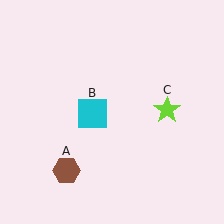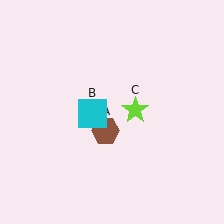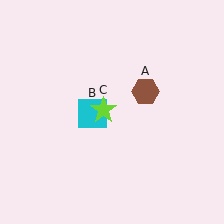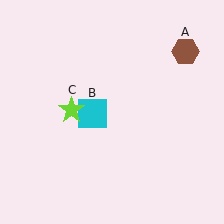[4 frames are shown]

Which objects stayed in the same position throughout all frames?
Cyan square (object B) remained stationary.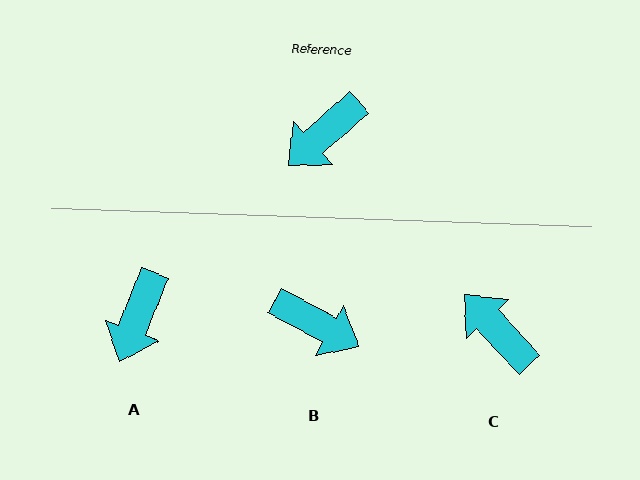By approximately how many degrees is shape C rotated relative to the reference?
Approximately 89 degrees clockwise.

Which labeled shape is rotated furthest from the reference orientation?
B, about 110 degrees away.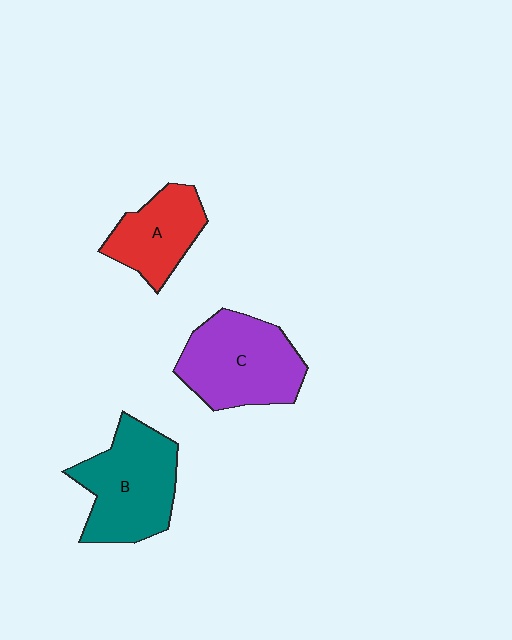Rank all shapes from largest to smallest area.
From largest to smallest: B (teal), C (purple), A (red).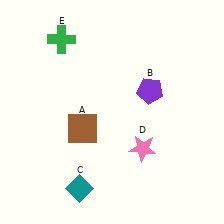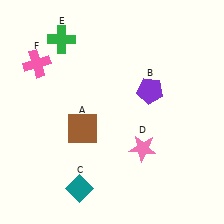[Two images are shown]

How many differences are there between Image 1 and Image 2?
There is 1 difference between the two images.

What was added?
A pink cross (F) was added in Image 2.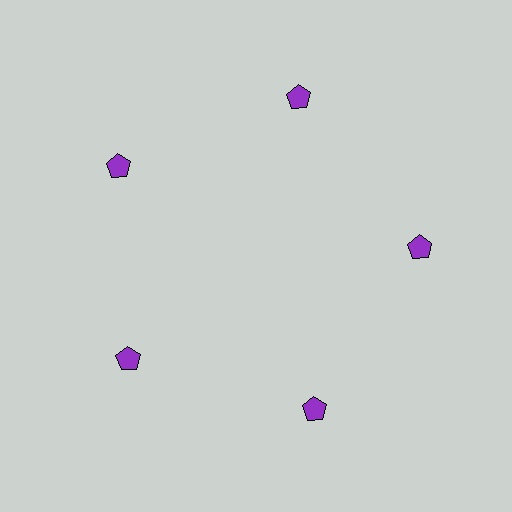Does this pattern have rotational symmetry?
Yes, this pattern has 5-fold rotational symmetry. It looks the same after rotating 72 degrees around the center.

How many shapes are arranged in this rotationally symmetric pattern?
There are 5 shapes, arranged in 5 groups of 1.